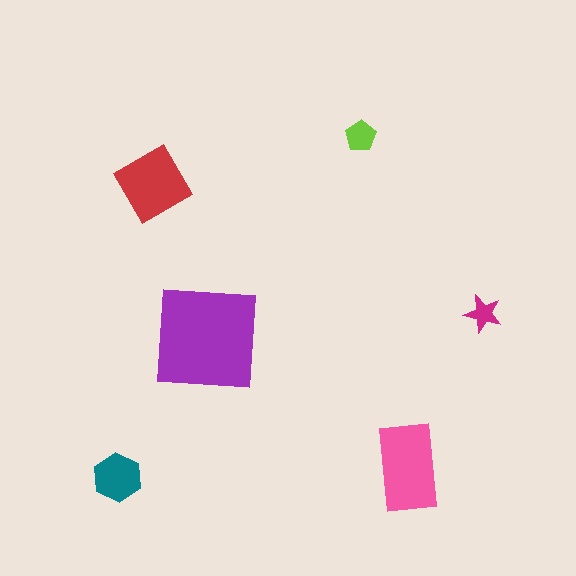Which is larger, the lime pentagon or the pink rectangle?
The pink rectangle.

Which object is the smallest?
The magenta star.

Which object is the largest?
The purple square.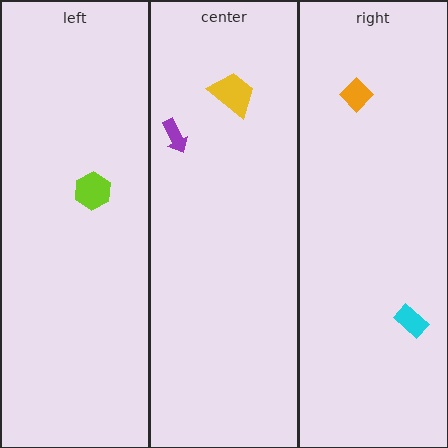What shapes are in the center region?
The purple arrow, the yellow trapezoid.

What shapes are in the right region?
The orange diamond, the cyan rectangle.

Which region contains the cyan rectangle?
The right region.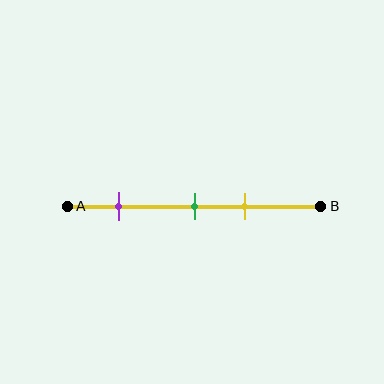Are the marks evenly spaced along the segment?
No, the marks are not evenly spaced.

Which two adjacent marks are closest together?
The green and yellow marks are the closest adjacent pair.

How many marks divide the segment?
There are 3 marks dividing the segment.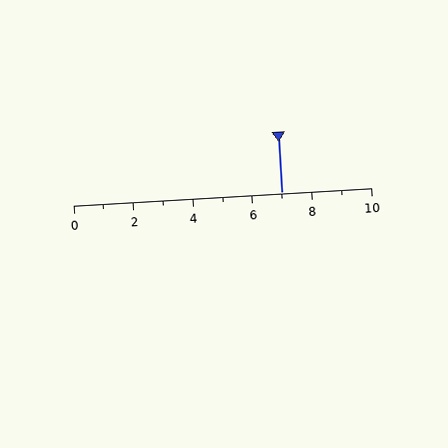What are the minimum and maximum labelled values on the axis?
The axis runs from 0 to 10.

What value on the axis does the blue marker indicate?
The marker indicates approximately 7.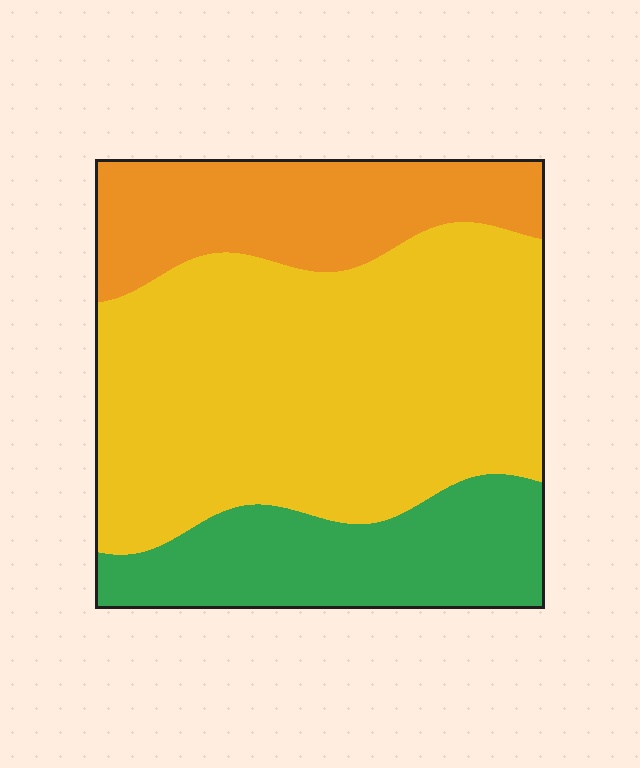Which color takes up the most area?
Yellow, at roughly 55%.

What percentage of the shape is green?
Green covers around 20% of the shape.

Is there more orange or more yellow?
Yellow.